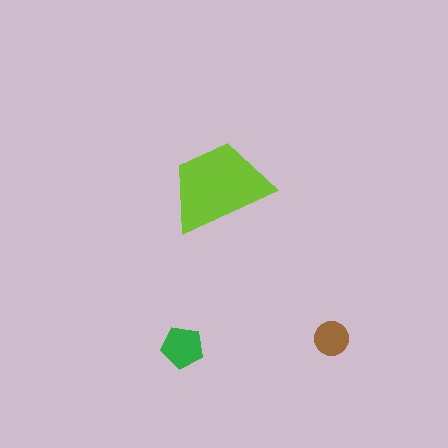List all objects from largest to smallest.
The lime trapezoid, the green pentagon, the brown circle.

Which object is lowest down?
The green pentagon is bottommost.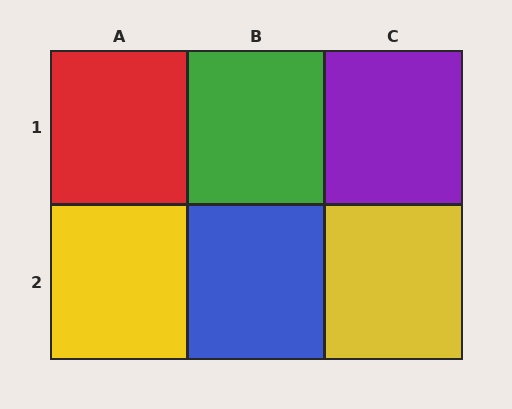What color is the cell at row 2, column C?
Yellow.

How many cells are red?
1 cell is red.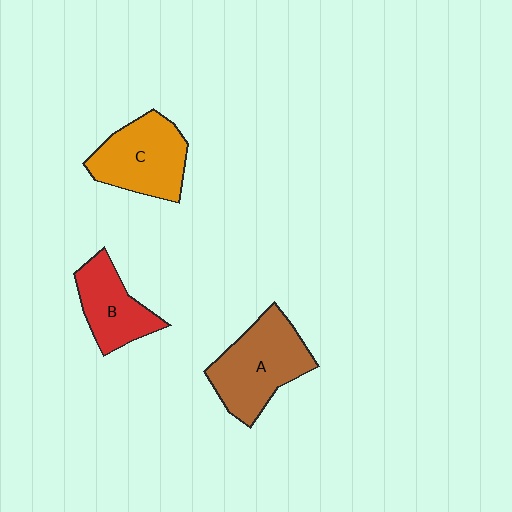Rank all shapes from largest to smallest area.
From largest to smallest: A (brown), C (orange), B (red).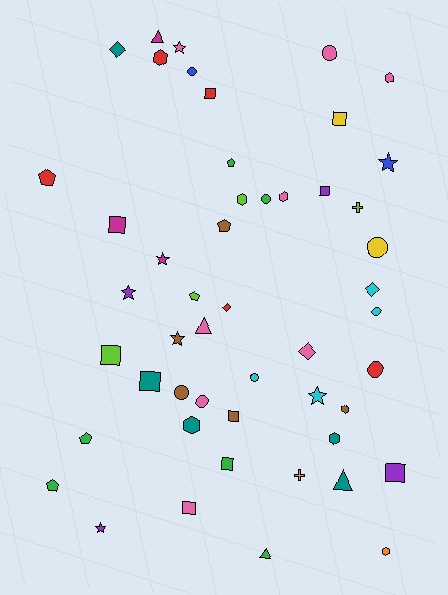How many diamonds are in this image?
There are 4 diamonds.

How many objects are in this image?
There are 50 objects.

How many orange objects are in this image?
There are 2 orange objects.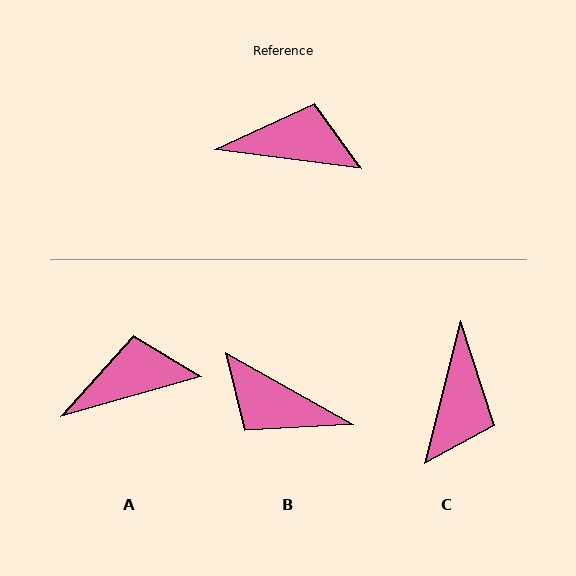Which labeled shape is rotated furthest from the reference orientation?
B, about 158 degrees away.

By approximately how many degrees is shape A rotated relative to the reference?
Approximately 23 degrees counter-clockwise.